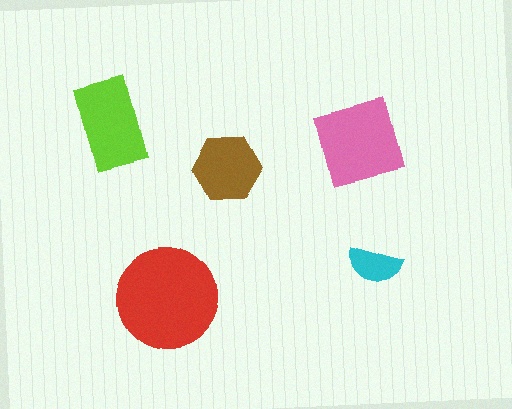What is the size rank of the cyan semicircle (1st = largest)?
5th.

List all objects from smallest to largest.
The cyan semicircle, the brown hexagon, the lime rectangle, the pink square, the red circle.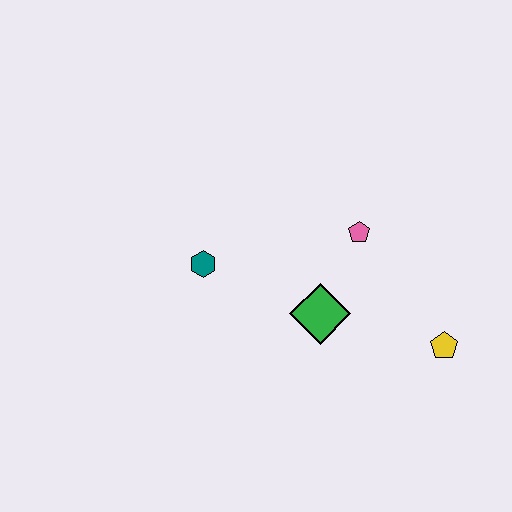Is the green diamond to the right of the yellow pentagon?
No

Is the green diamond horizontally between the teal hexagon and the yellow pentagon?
Yes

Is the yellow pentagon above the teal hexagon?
No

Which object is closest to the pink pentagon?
The green diamond is closest to the pink pentagon.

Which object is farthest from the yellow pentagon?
The teal hexagon is farthest from the yellow pentagon.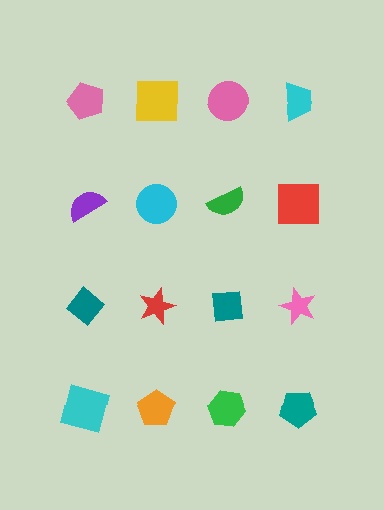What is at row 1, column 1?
A pink pentagon.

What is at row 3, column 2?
A red star.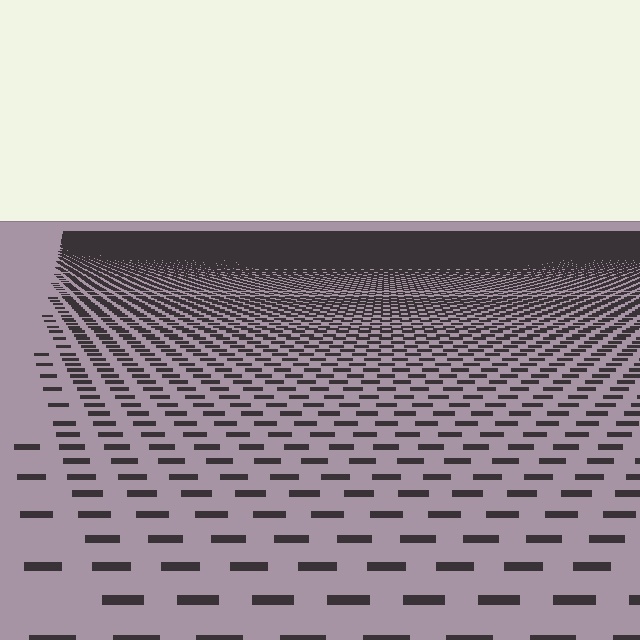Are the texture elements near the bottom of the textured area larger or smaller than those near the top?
Larger. Near the bottom, elements are closer to the viewer and appear at a bigger on-screen size.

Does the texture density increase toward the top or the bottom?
Density increases toward the top.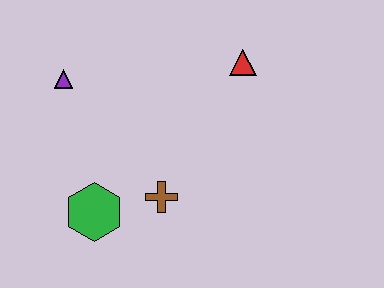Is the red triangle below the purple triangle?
No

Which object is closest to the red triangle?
The brown cross is closest to the red triangle.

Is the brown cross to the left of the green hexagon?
No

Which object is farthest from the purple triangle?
The red triangle is farthest from the purple triangle.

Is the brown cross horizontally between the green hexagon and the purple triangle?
No